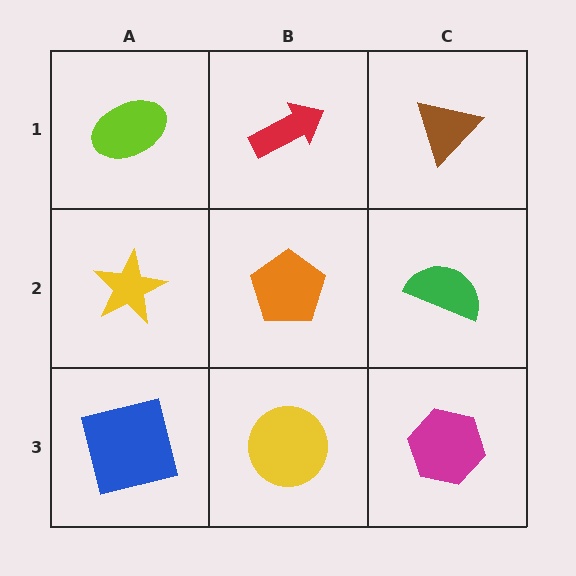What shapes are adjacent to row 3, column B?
An orange pentagon (row 2, column B), a blue square (row 3, column A), a magenta hexagon (row 3, column C).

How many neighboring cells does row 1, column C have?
2.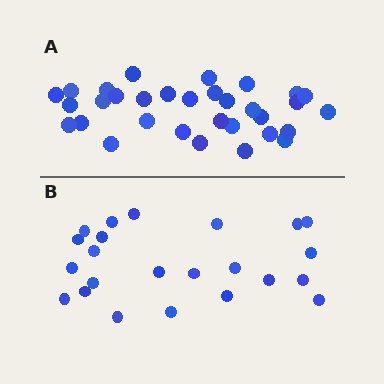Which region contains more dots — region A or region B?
Region A (the top region) has more dots.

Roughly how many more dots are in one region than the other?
Region A has roughly 8 or so more dots than region B.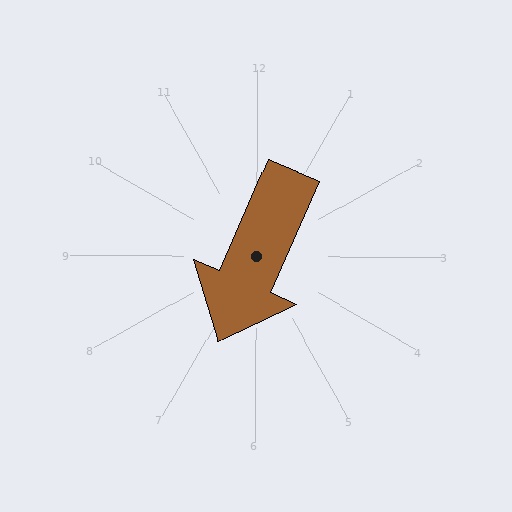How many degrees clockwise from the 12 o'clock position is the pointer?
Approximately 204 degrees.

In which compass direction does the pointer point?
Southwest.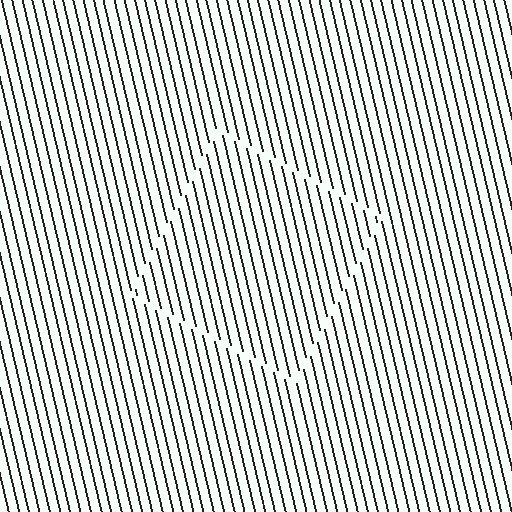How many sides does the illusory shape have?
4 sides — the line-ends trace a square.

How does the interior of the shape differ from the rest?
The interior of the shape contains the same grating, shifted by half a period — the contour is defined by the phase discontinuity where line-ends from the inner and outer gratings abut.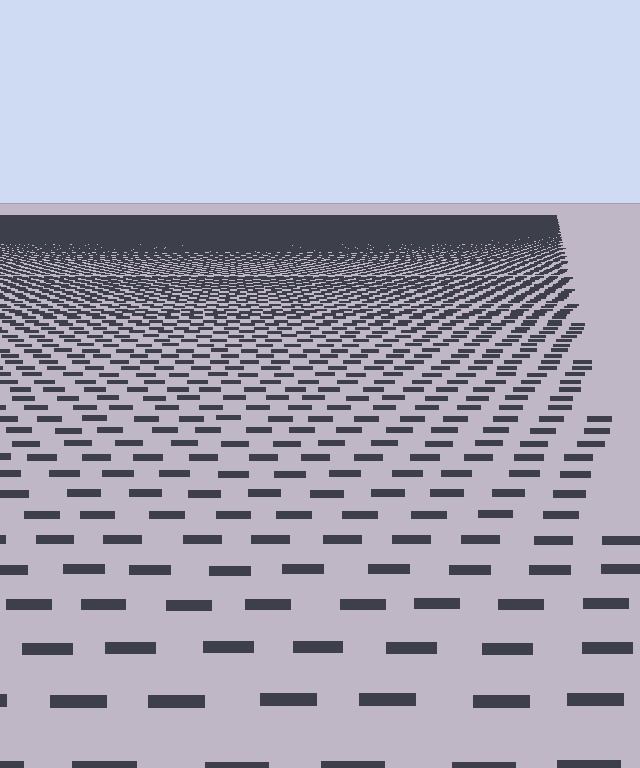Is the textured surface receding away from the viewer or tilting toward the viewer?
The surface is receding away from the viewer. Texture elements get smaller and denser toward the top.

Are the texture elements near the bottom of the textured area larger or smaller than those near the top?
Larger. Near the bottom, elements are closer to the viewer and appear at a bigger on-screen size.